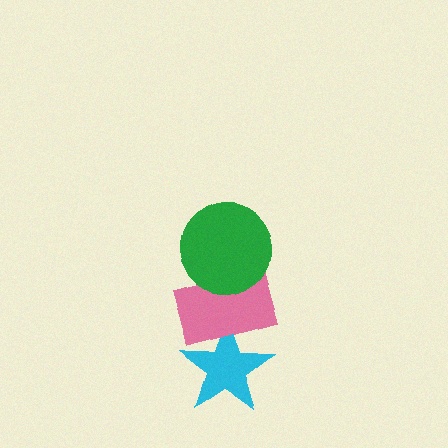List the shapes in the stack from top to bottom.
From top to bottom: the green circle, the pink rectangle, the cyan star.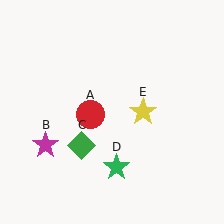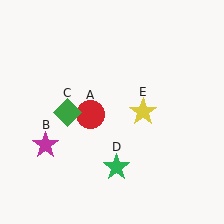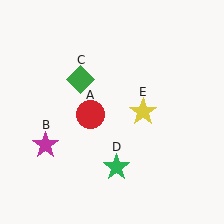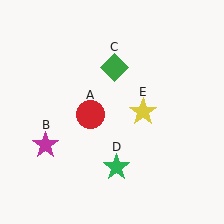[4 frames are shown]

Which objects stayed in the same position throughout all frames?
Red circle (object A) and magenta star (object B) and green star (object D) and yellow star (object E) remained stationary.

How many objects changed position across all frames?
1 object changed position: green diamond (object C).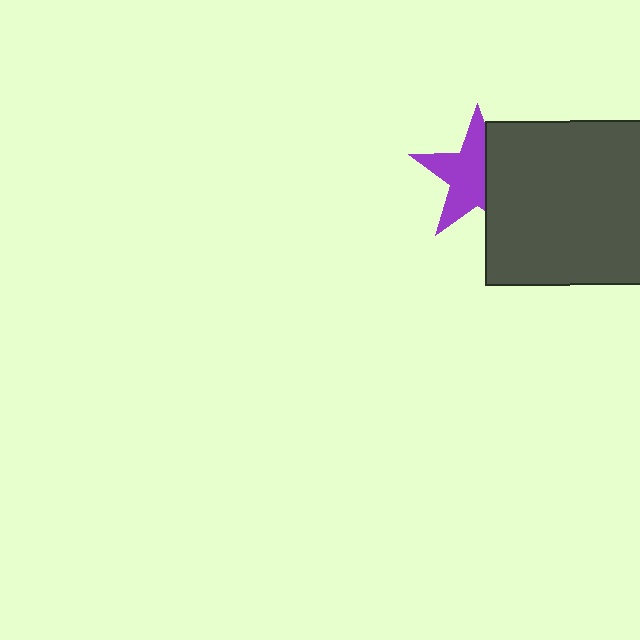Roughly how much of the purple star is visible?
About half of it is visible (roughly 62%).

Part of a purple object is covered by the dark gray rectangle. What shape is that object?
It is a star.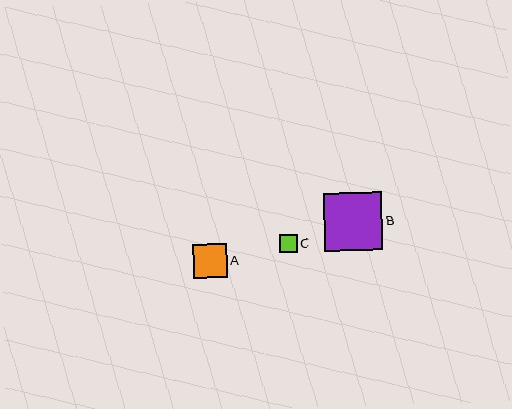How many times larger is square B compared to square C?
Square B is approximately 3.2 times the size of square C.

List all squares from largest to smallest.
From largest to smallest: B, A, C.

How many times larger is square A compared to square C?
Square A is approximately 1.9 times the size of square C.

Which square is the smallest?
Square C is the smallest with a size of approximately 18 pixels.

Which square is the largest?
Square B is the largest with a size of approximately 58 pixels.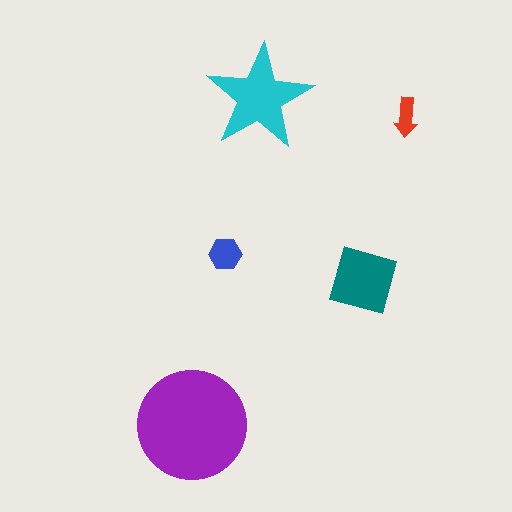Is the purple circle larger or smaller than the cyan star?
Larger.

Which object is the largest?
The purple circle.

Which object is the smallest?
The red arrow.